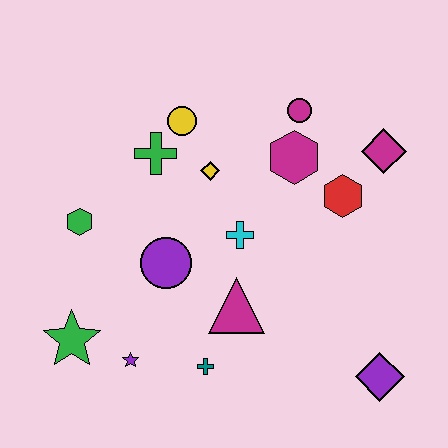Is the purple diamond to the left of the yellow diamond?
No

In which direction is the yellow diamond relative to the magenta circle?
The yellow diamond is to the left of the magenta circle.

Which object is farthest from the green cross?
The purple diamond is farthest from the green cross.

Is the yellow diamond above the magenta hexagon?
No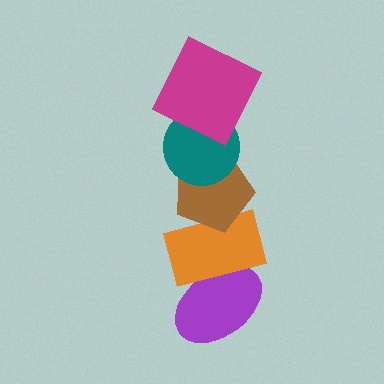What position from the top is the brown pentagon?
The brown pentagon is 3rd from the top.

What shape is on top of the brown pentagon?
The teal circle is on top of the brown pentagon.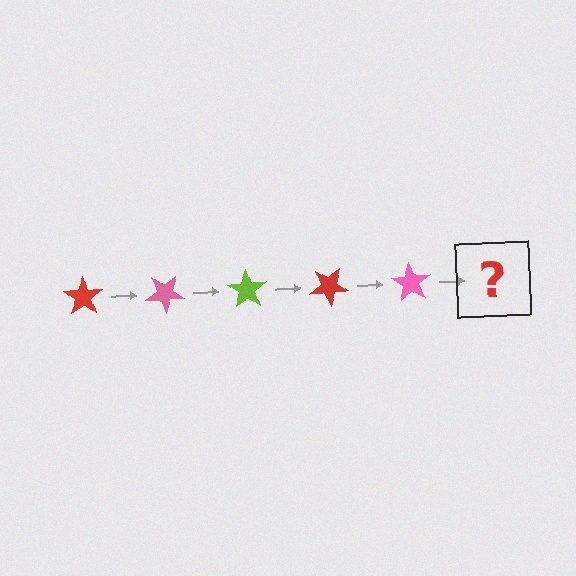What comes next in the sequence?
The next element should be a lime star, rotated 175 degrees from the start.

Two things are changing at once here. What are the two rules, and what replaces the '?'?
The two rules are that it rotates 35 degrees each step and the color cycles through red, pink, and lime. The '?' should be a lime star, rotated 175 degrees from the start.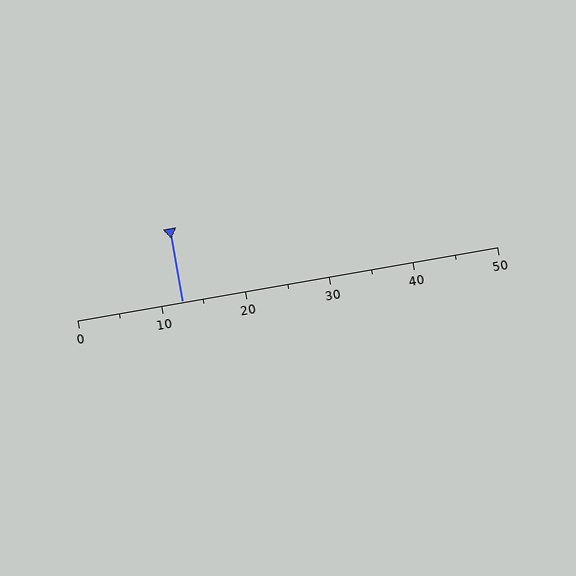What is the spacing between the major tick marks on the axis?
The major ticks are spaced 10 apart.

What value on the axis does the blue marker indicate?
The marker indicates approximately 12.5.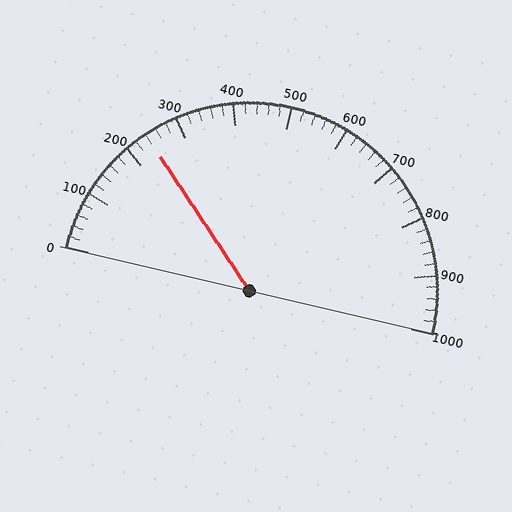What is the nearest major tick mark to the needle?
The nearest major tick mark is 200.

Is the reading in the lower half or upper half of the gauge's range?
The reading is in the lower half of the range (0 to 1000).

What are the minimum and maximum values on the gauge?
The gauge ranges from 0 to 1000.